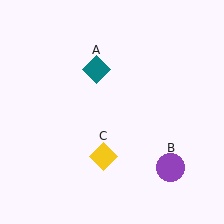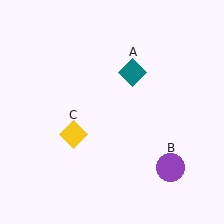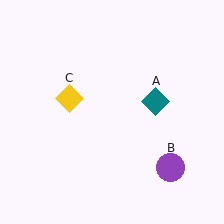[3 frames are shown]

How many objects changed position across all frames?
2 objects changed position: teal diamond (object A), yellow diamond (object C).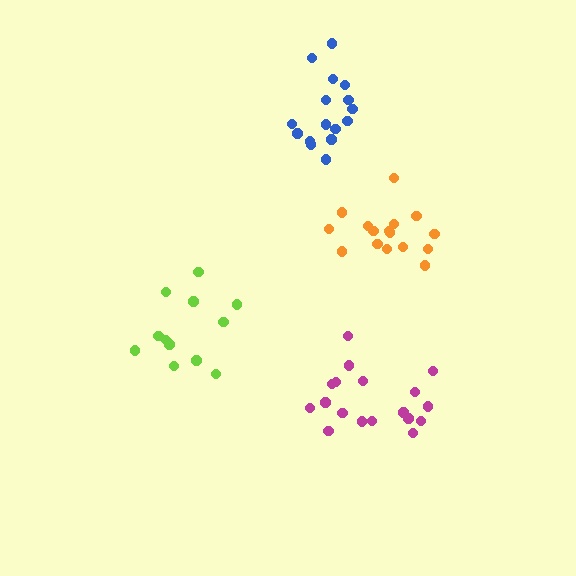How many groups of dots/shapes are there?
There are 4 groups.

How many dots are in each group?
Group 1: 12 dots, Group 2: 16 dots, Group 3: 18 dots, Group 4: 16 dots (62 total).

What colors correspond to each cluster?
The clusters are colored: lime, orange, magenta, blue.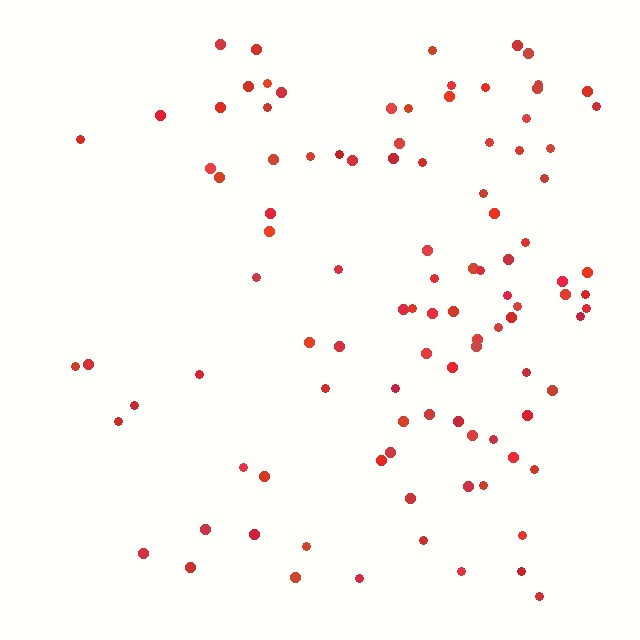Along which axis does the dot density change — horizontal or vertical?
Horizontal.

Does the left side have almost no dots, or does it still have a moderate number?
Still a moderate number, just noticeably fewer than the right.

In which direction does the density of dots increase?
From left to right, with the right side densest.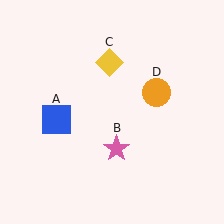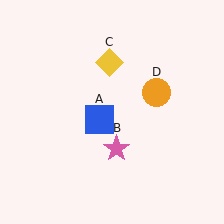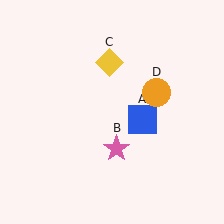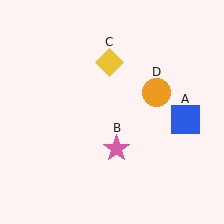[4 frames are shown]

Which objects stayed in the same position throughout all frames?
Pink star (object B) and yellow diamond (object C) and orange circle (object D) remained stationary.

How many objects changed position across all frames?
1 object changed position: blue square (object A).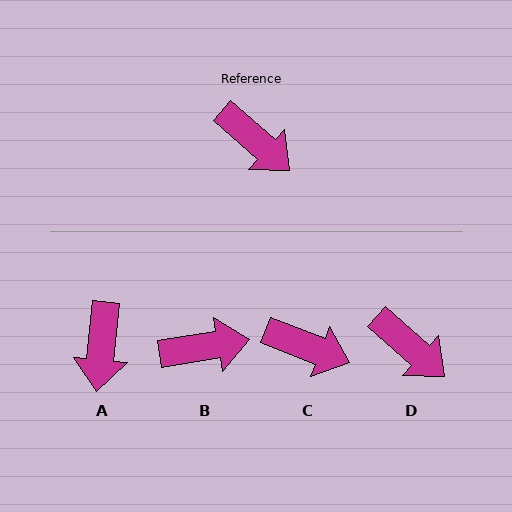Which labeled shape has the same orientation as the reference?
D.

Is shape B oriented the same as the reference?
No, it is off by about 50 degrees.